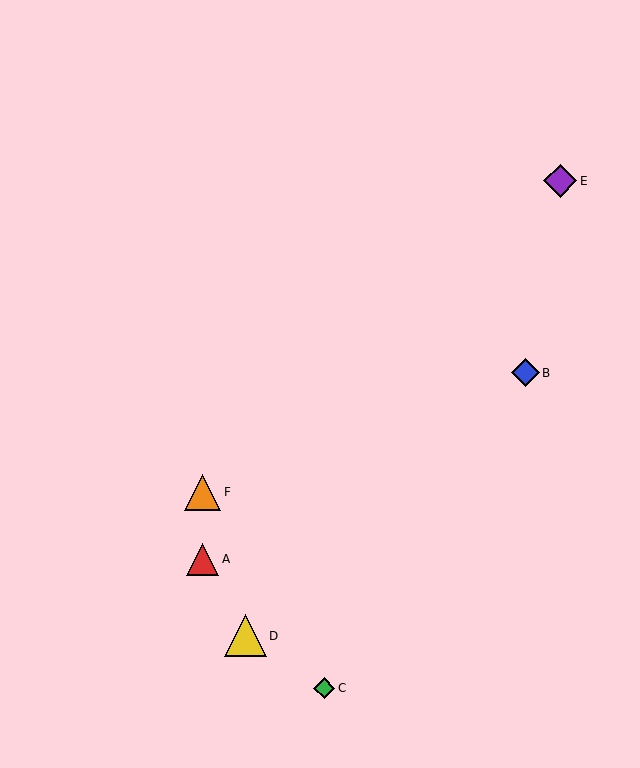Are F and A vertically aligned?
Yes, both are at x≈203.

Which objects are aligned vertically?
Objects A, F are aligned vertically.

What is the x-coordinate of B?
Object B is at x≈526.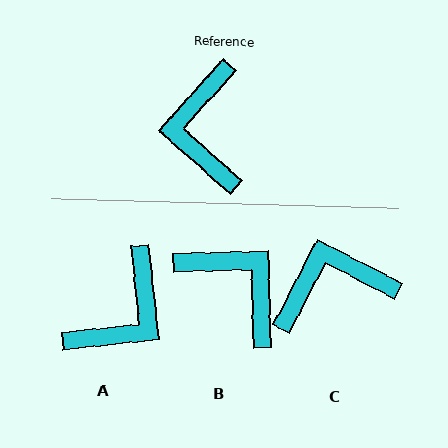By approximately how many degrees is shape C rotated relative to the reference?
Approximately 75 degrees clockwise.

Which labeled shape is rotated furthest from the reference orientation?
A, about 138 degrees away.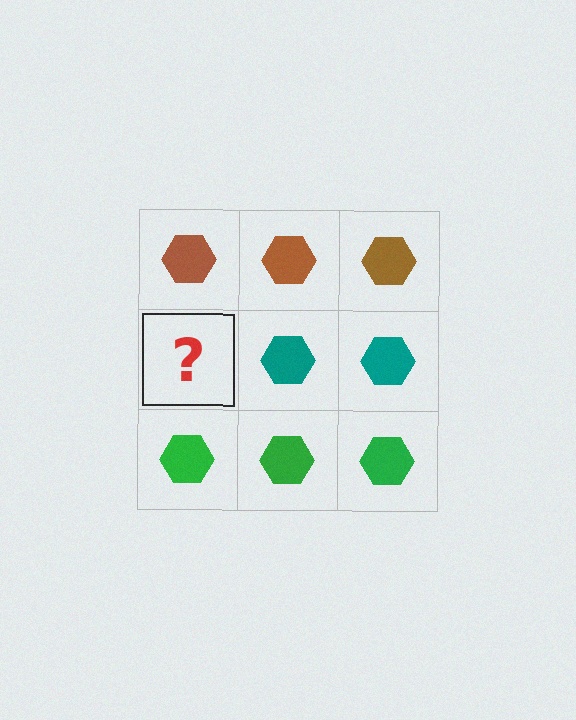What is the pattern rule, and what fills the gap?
The rule is that each row has a consistent color. The gap should be filled with a teal hexagon.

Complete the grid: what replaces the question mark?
The question mark should be replaced with a teal hexagon.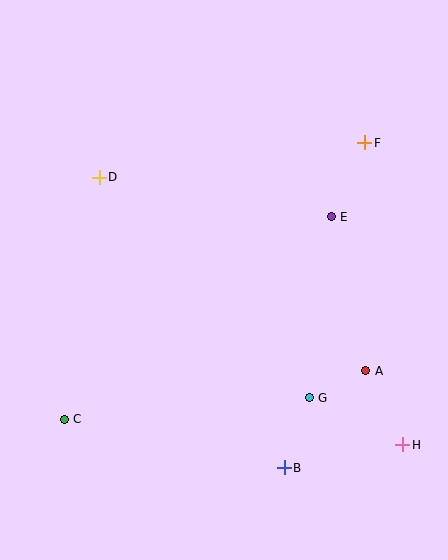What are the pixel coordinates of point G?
Point G is at (309, 398).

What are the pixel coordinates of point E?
Point E is at (331, 217).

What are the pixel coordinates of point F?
Point F is at (365, 143).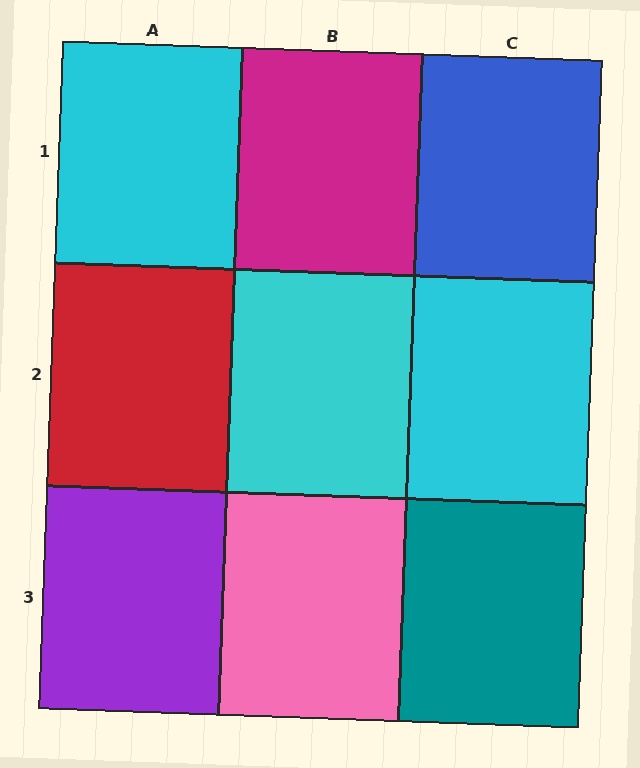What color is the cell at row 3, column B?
Pink.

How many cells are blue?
1 cell is blue.